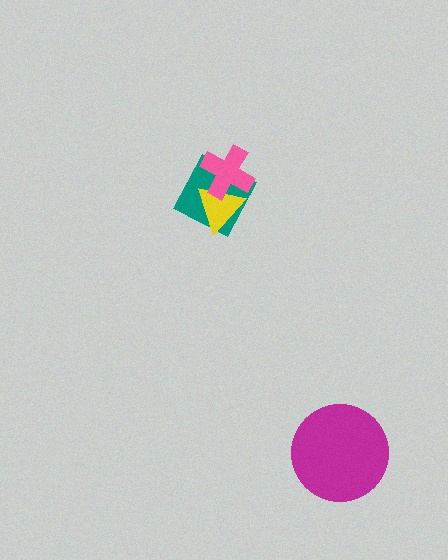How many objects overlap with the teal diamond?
2 objects overlap with the teal diamond.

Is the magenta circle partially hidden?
No, no other shape covers it.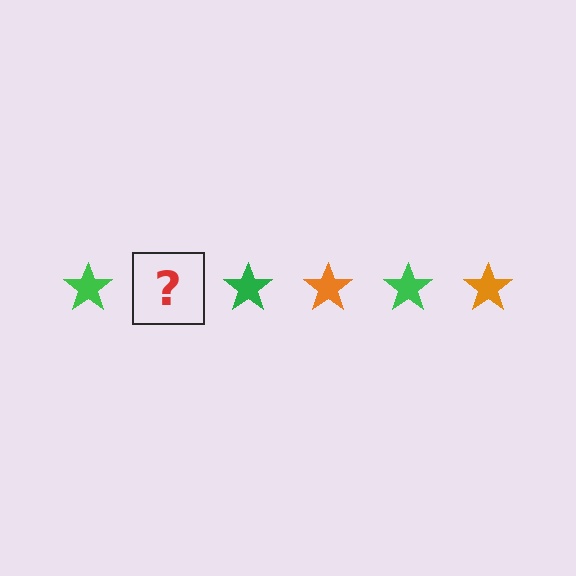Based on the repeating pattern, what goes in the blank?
The blank should be an orange star.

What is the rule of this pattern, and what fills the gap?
The rule is that the pattern cycles through green, orange stars. The gap should be filled with an orange star.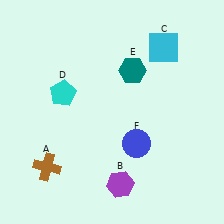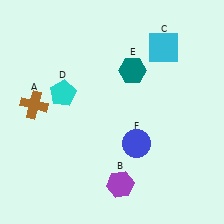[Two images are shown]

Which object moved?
The brown cross (A) moved up.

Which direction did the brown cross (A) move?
The brown cross (A) moved up.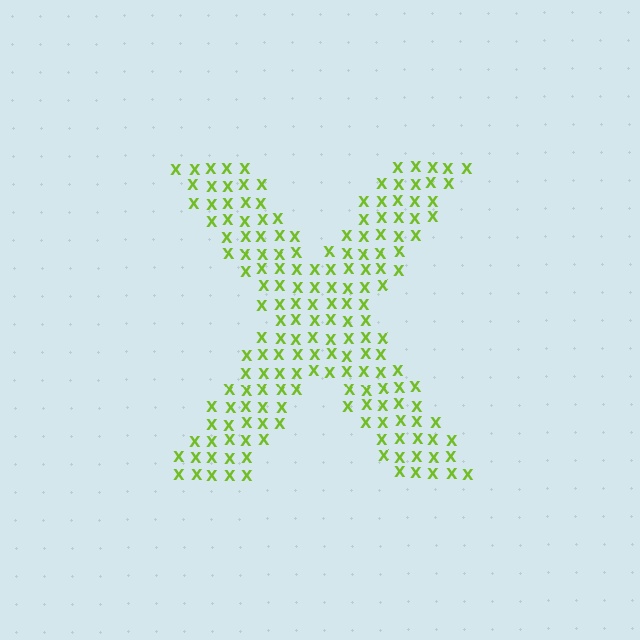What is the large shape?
The large shape is the letter X.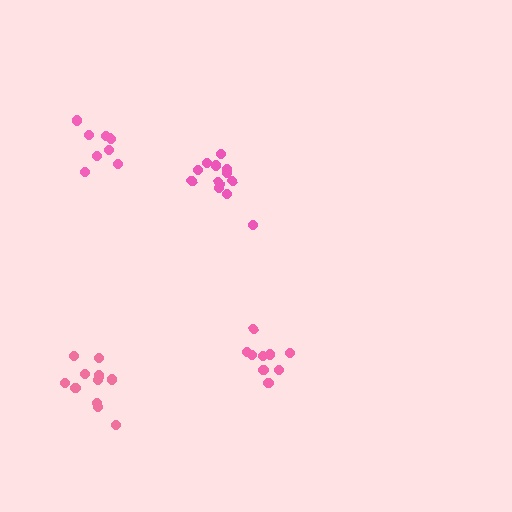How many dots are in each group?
Group 1: 10 dots, Group 2: 13 dots, Group 3: 12 dots, Group 4: 9 dots (44 total).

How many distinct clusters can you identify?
There are 4 distinct clusters.